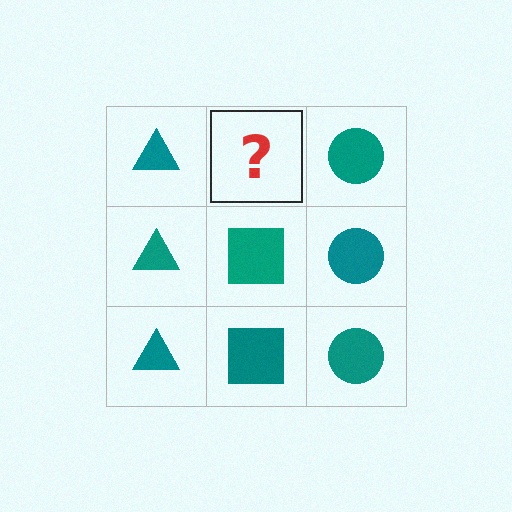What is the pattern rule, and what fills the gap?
The rule is that each column has a consistent shape. The gap should be filled with a teal square.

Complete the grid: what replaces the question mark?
The question mark should be replaced with a teal square.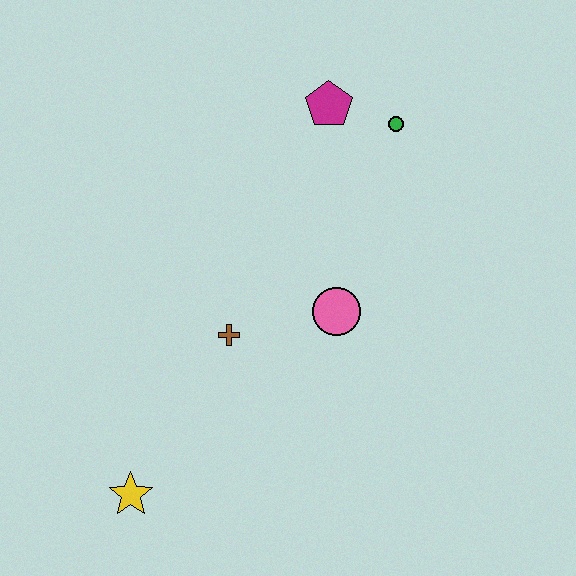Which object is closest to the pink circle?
The brown cross is closest to the pink circle.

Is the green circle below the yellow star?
No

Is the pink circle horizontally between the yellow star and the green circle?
Yes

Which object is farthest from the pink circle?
The yellow star is farthest from the pink circle.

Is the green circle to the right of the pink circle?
Yes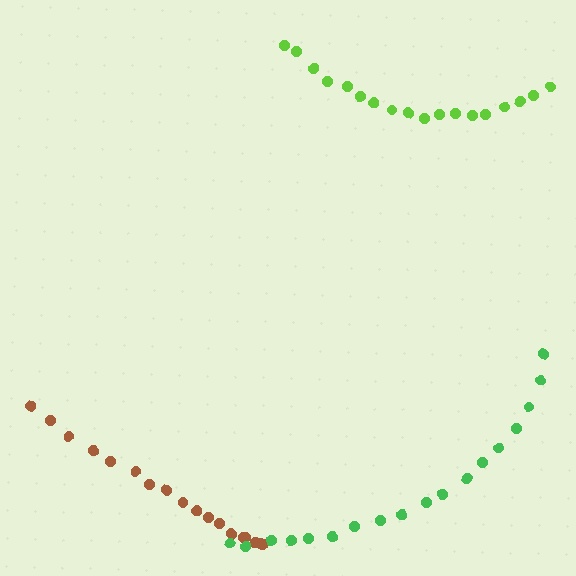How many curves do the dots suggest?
There are 3 distinct paths.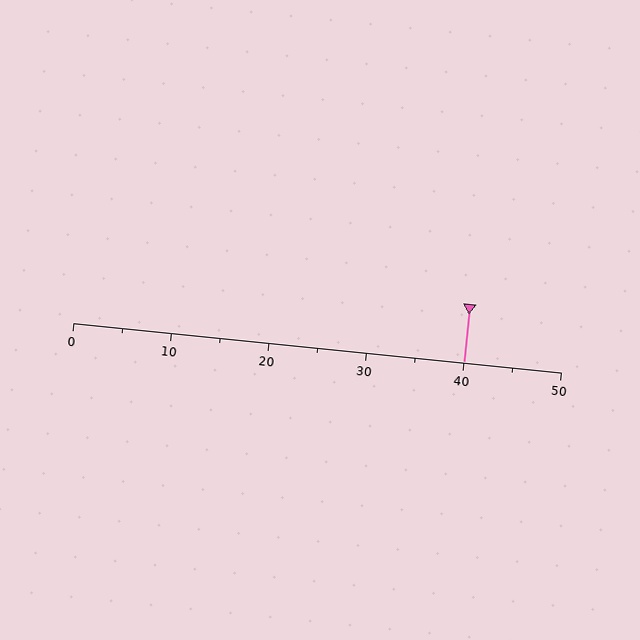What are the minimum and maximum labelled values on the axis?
The axis runs from 0 to 50.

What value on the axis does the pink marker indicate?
The marker indicates approximately 40.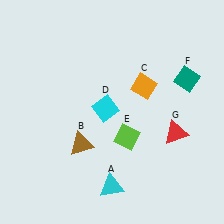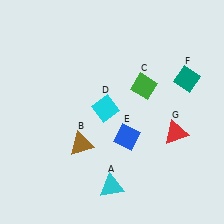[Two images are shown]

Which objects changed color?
C changed from orange to green. E changed from lime to blue.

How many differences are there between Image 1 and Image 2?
There are 2 differences between the two images.